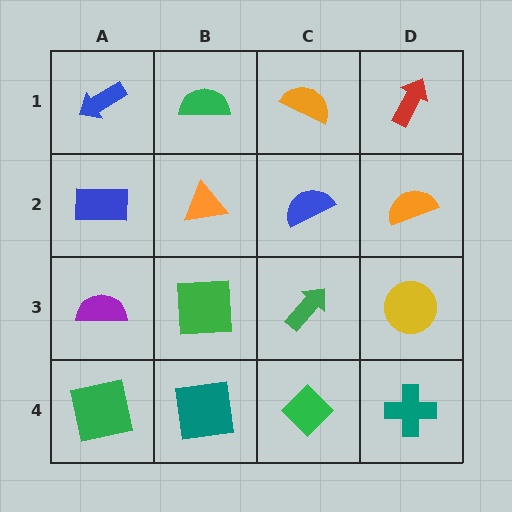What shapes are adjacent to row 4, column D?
A yellow circle (row 3, column D), a green diamond (row 4, column C).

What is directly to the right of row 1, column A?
A green semicircle.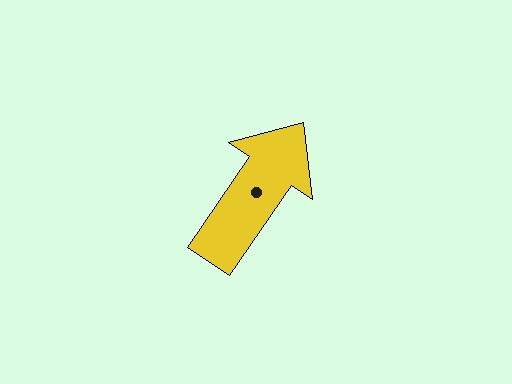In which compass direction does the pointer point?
Northeast.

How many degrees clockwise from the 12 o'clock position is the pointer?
Approximately 34 degrees.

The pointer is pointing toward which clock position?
Roughly 1 o'clock.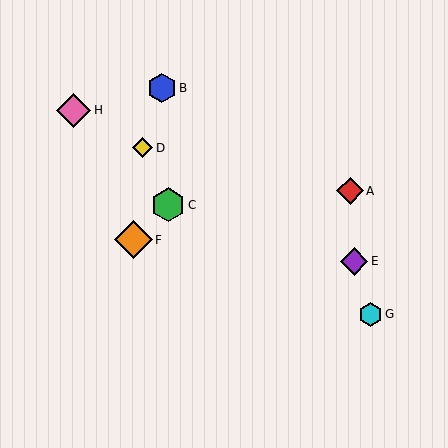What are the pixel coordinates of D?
Object D is at (143, 148).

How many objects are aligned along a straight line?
3 objects (D, E, H) are aligned along a straight line.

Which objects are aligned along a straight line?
Objects D, E, H are aligned along a straight line.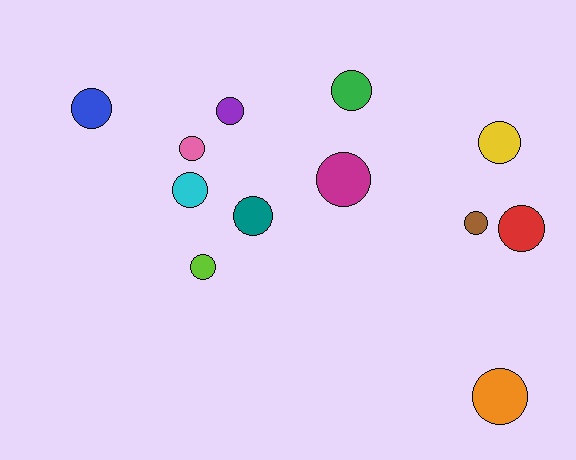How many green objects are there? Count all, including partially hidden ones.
There is 1 green object.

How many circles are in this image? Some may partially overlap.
There are 12 circles.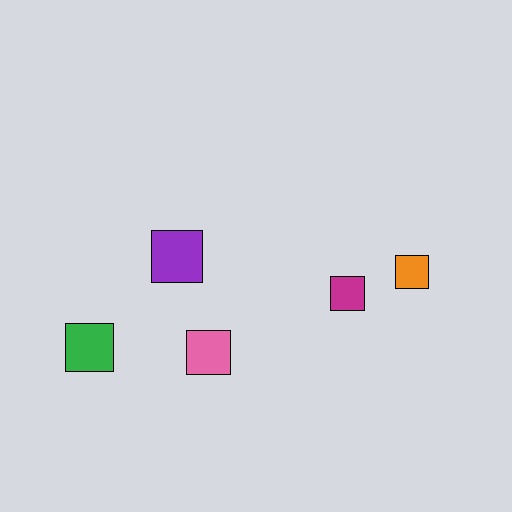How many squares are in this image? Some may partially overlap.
There are 5 squares.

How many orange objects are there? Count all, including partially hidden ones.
There is 1 orange object.